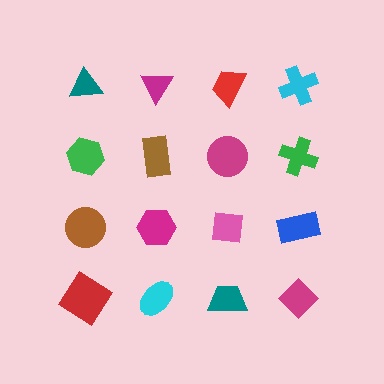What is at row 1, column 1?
A teal triangle.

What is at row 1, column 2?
A magenta triangle.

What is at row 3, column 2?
A magenta hexagon.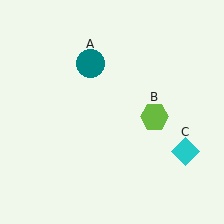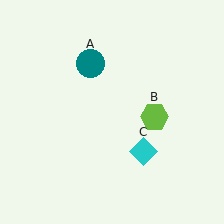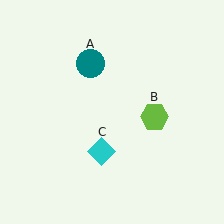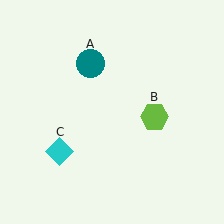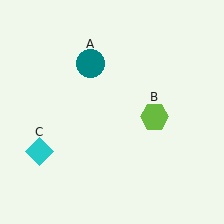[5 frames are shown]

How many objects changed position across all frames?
1 object changed position: cyan diamond (object C).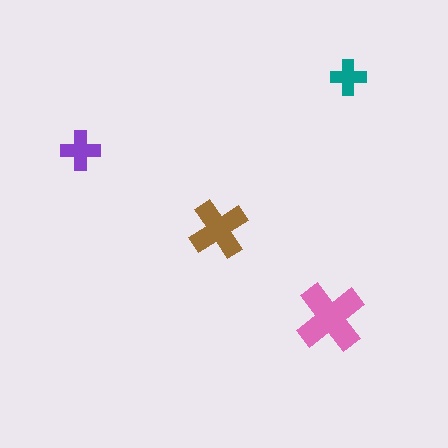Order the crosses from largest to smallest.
the pink one, the brown one, the purple one, the teal one.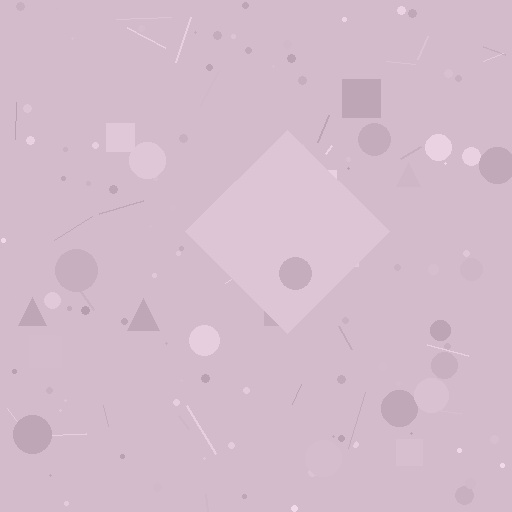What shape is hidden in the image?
A diamond is hidden in the image.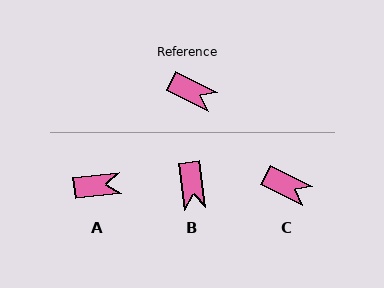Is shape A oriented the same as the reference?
No, it is off by about 33 degrees.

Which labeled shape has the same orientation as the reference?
C.